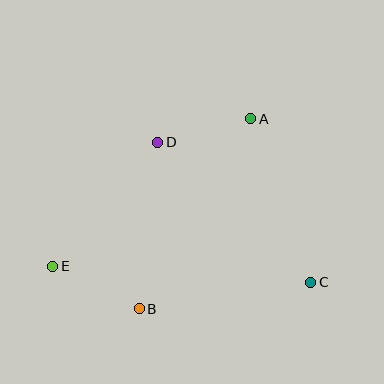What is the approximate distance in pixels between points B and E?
The distance between B and E is approximately 97 pixels.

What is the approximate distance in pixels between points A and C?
The distance between A and C is approximately 174 pixels.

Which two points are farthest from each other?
Points C and E are farthest from each other.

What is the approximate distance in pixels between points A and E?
The distance between A and E is approximately 247 pixels.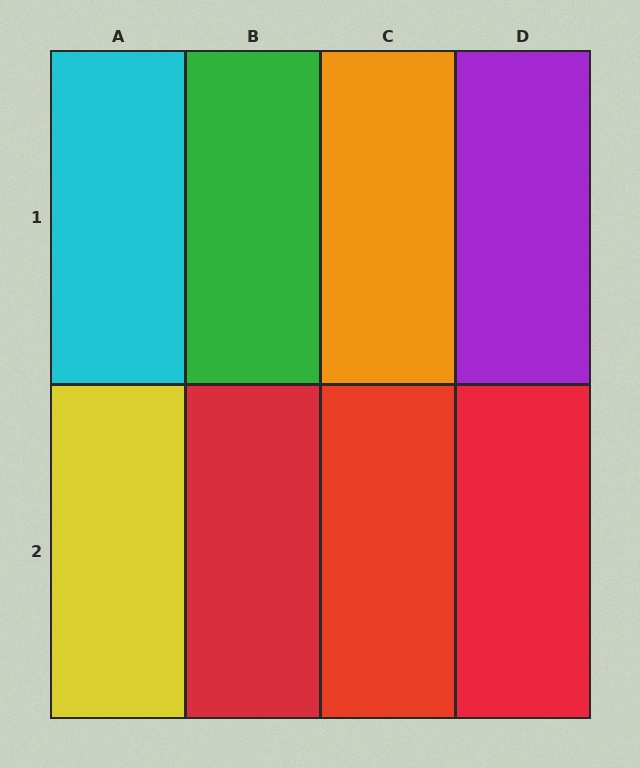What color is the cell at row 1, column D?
Purple.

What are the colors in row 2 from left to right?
Yellow, red, red, red.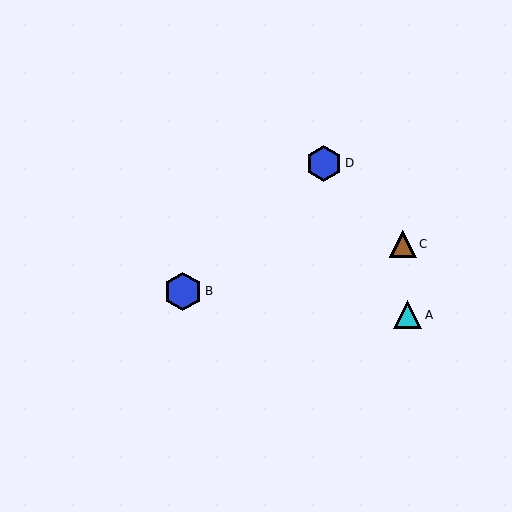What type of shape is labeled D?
Shape D is a blue hexagon.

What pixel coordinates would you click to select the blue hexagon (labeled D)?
Click at (324, 163) to select the blue hexagon D.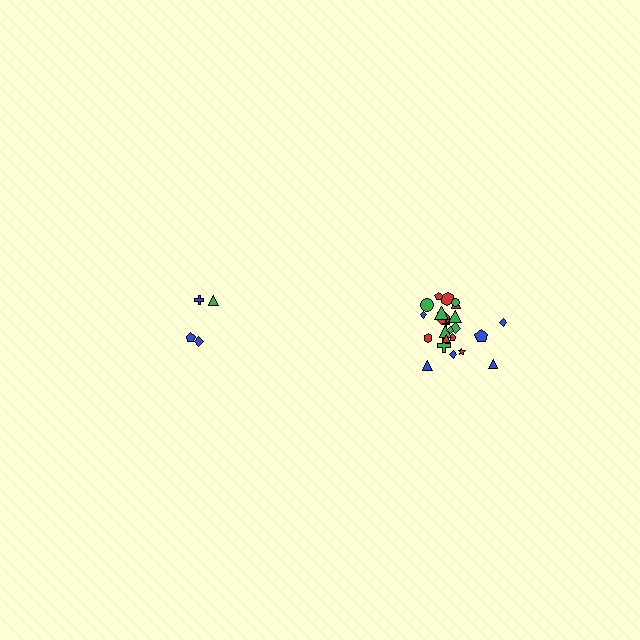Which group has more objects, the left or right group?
The right group.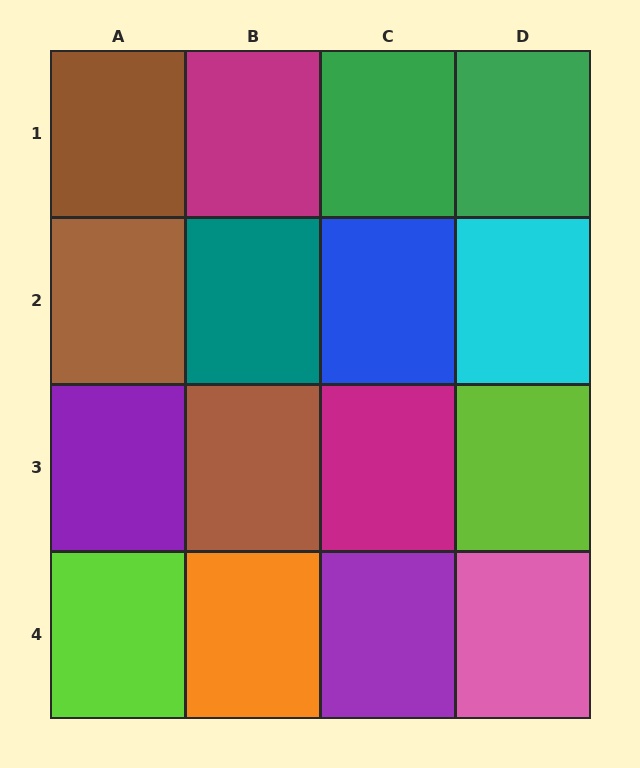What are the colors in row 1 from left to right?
Brown, magenta, green, green.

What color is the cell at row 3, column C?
Magenta.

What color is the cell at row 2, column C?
Blue.